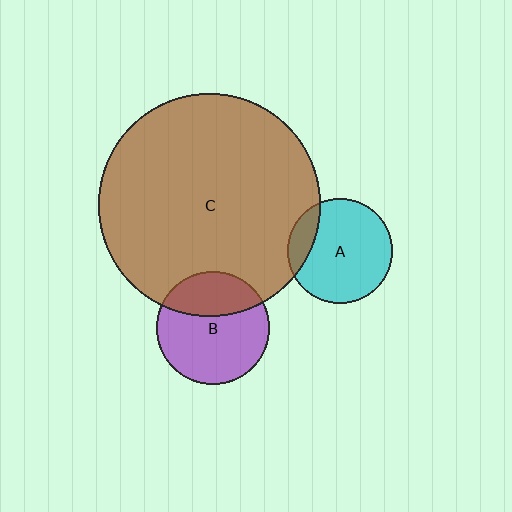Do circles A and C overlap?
Yes.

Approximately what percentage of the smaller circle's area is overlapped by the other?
Approximately 15%.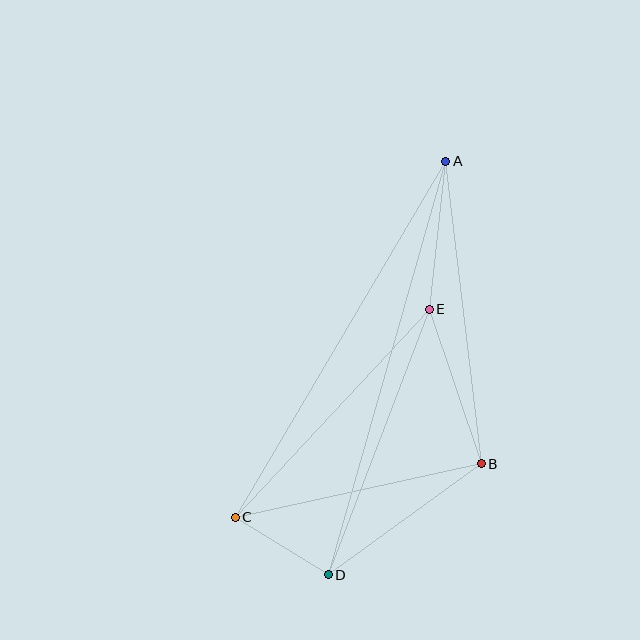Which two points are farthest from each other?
Points A and D are farthest from each other.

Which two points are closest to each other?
Points C and D are closest to each other.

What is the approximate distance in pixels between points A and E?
The distance between A and E is approximately 149 pixels.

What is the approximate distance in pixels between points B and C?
The distance between B and C is approximately 252 pixels.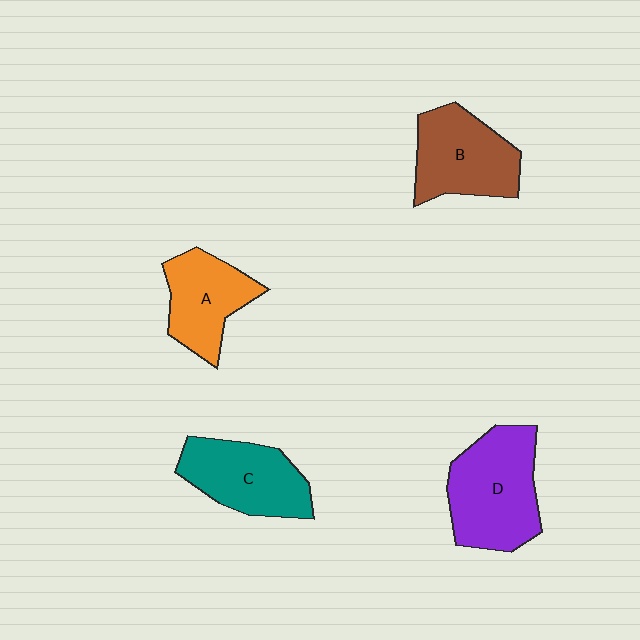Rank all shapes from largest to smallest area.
From largest to smallest: D (purple), B (brown), C (teal), A (orange).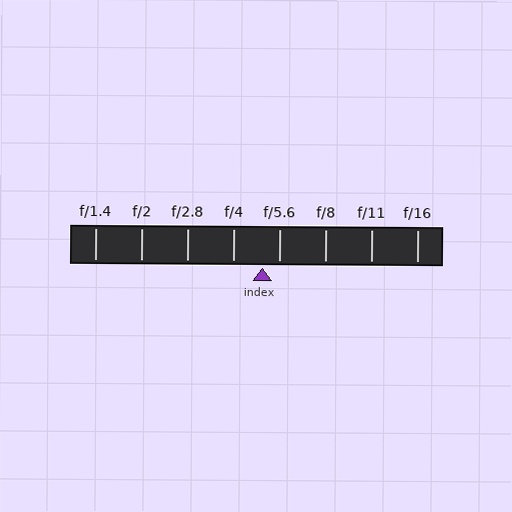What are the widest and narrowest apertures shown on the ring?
The widest aperture shown is f/1.4 and the narrowest is f/16.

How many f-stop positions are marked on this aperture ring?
There are 8 f-stop positions marked.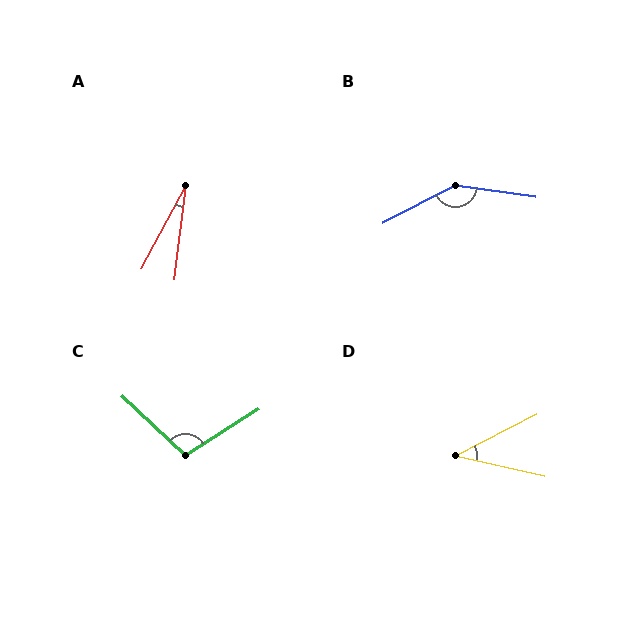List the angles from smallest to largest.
A (21°), D (39°), C (105°), B (145°).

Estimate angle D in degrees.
Approximately 39 degrees.